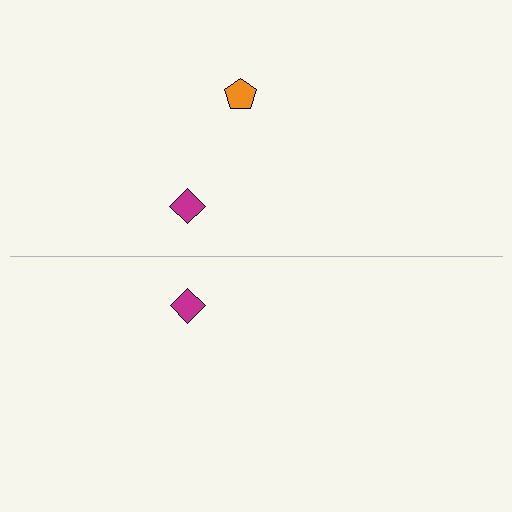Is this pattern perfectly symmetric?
No, the pattern is not perfectly symmetric. A orange pentagon is missing from the bottom side.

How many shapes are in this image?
There are 3 shapes in this image.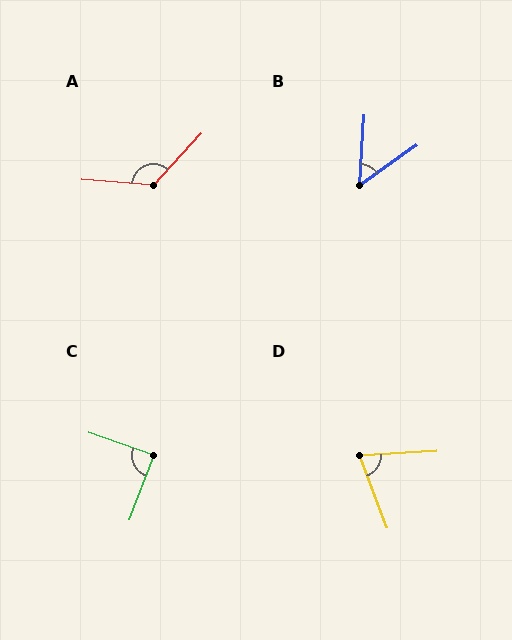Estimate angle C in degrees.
Approximately 89 degrees.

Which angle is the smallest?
B, at approximately 52 degrees.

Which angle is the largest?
A, at approximately 128 degrees.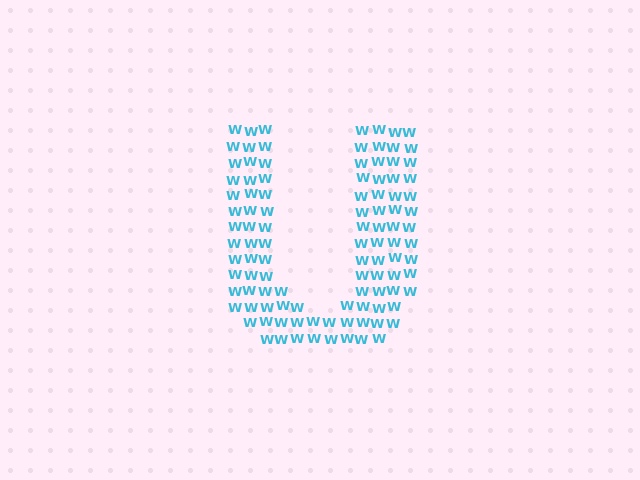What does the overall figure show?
The overall figure shows the letter U.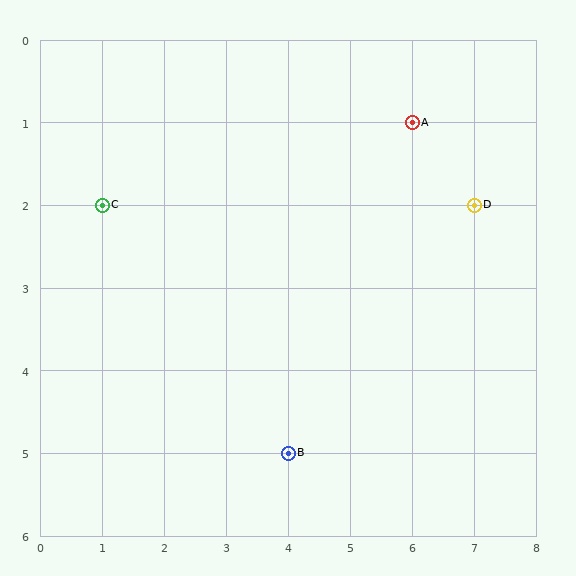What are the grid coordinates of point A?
Point A is at grid coordinates (6, 1).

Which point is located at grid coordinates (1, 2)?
Point C is at (1, 2).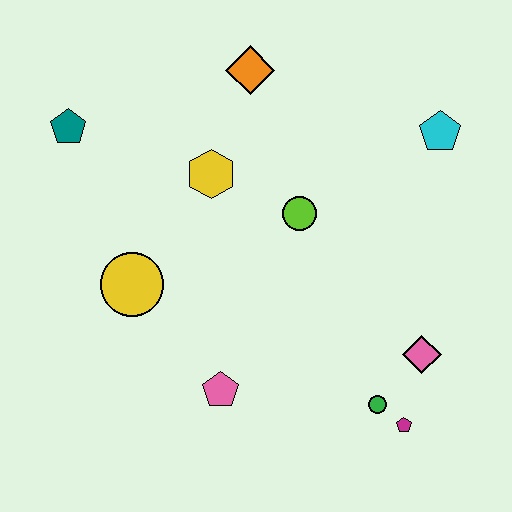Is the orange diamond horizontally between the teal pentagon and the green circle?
Yes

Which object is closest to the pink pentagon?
The yellow circle is closest to the pink pentagon.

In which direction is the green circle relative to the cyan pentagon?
The green circle is below the cyan pentagon.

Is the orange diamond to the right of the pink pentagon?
Yes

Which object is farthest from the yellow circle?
The cyan pentagon is farthest from the yellow circle.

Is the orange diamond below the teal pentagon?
No